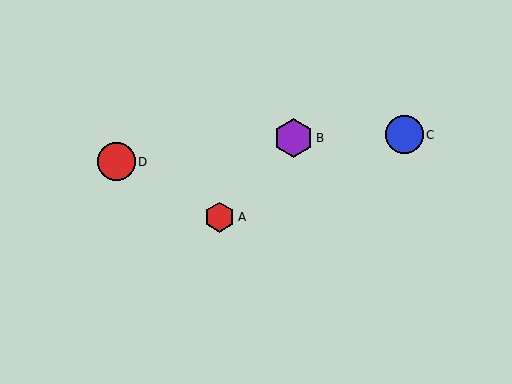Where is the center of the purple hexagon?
The center of the purple hexagon is at (293, 138).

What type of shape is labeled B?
Shape B is a purple hexagon.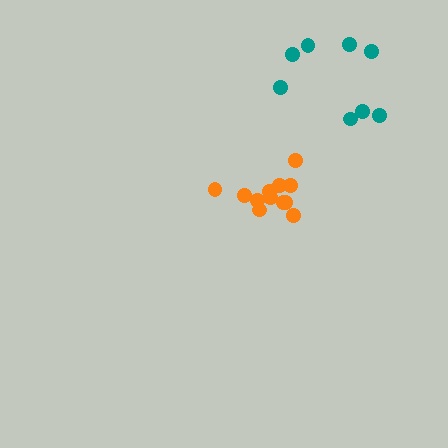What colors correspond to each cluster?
The clusters are colored: orange, teal.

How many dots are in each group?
Group 1: 12 dots, Group 2: 8 dots (20 total).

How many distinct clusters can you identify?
There are 2 distinct clusters.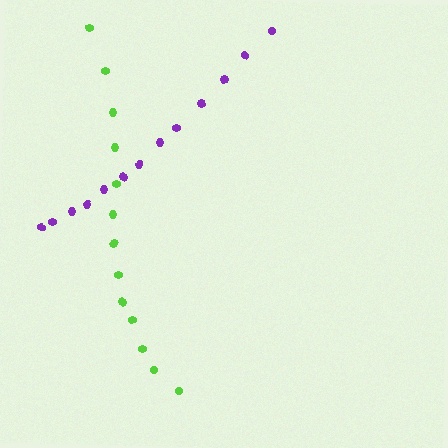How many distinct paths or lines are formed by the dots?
There are 2 distinct paths.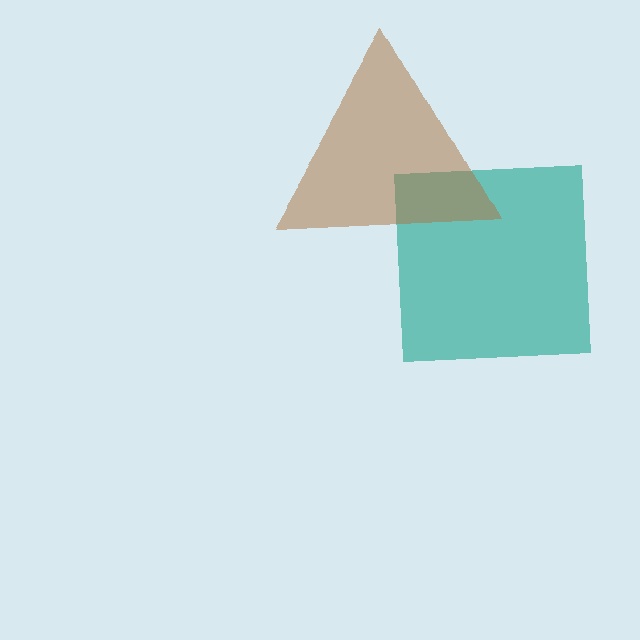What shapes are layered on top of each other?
The layered shapes are: a teal square, a brown triangle.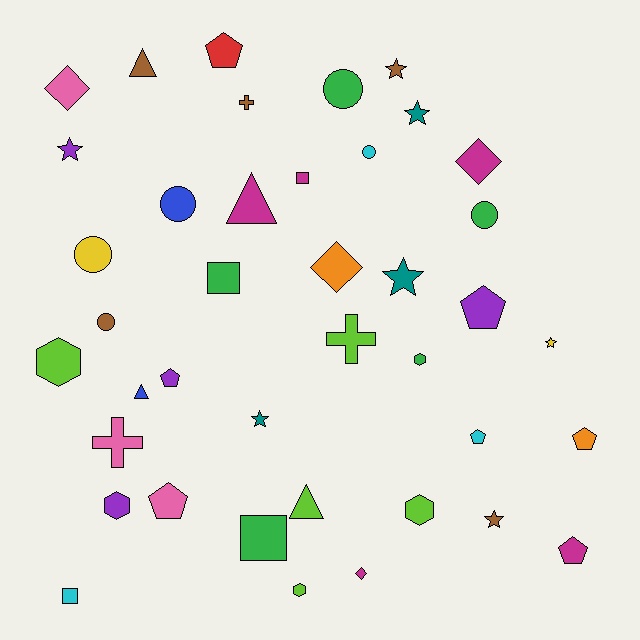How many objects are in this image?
There are 40 objects.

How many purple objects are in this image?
There are 4 purple objects.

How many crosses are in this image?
There are 3 crosses.